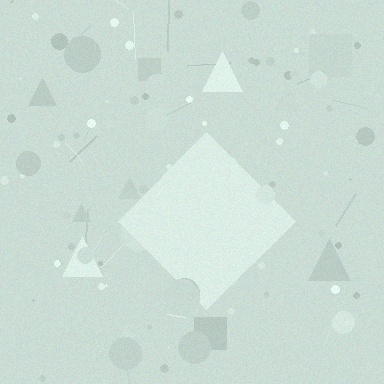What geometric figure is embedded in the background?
A diamond is embedded in the background.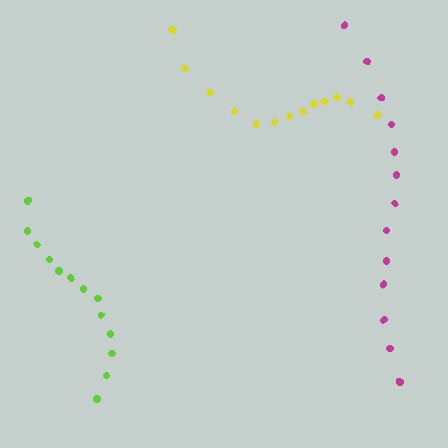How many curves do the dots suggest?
There are 3 distinct paths.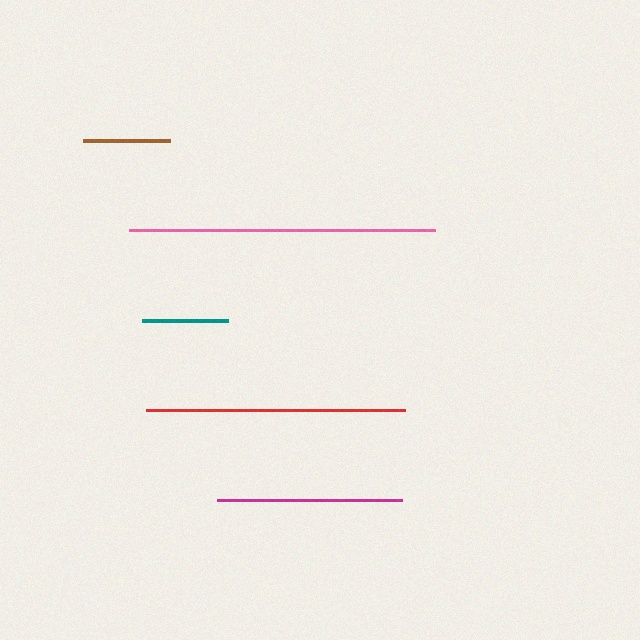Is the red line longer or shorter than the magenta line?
The red line is longer than the magenta line.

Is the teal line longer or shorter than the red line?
The red line is longer than the teal line.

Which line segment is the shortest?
The teal line is the shortest at approximately 87 pixels.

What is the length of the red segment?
The red segment is approximately 259 pixels long.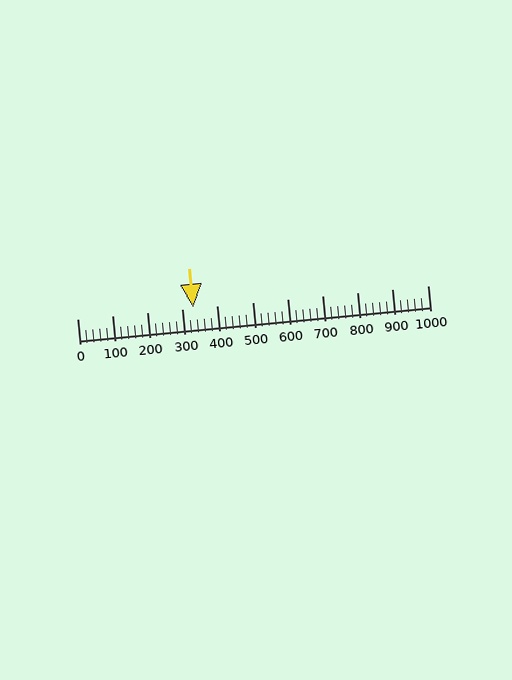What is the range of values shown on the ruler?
The ruler shows values from 0 to 1000.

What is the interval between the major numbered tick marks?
The major tick marks are spaced 100 units apart.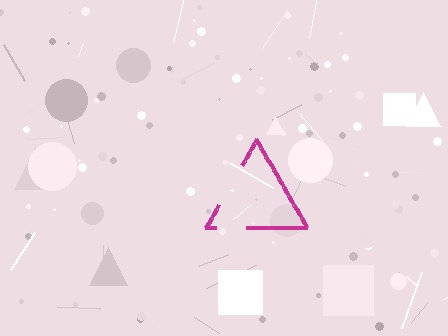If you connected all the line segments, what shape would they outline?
They would outline a triangle.